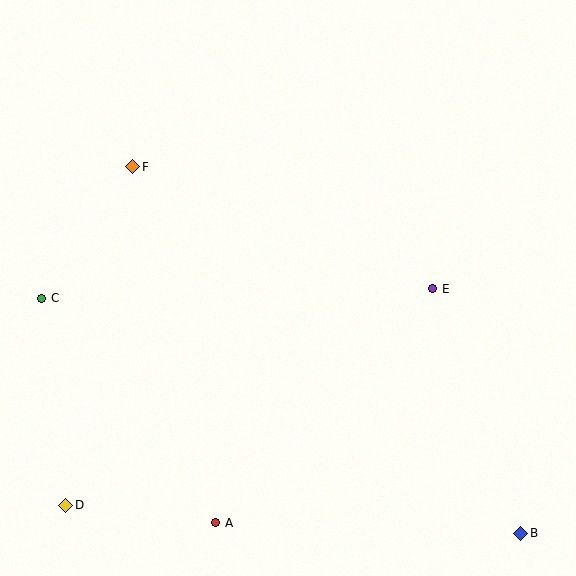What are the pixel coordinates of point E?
Point E is at (433, 289).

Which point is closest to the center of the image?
Point E at (433, 289) is closest to the center.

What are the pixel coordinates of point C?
Point C is at (42, 298).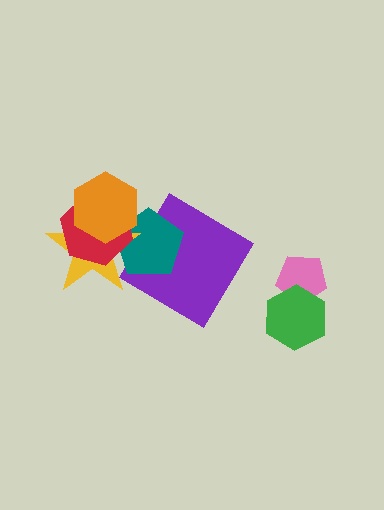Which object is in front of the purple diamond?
The teal pentagon is in front of the purple diamond.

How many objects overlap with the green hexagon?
1 object overlaps with the green hexagon.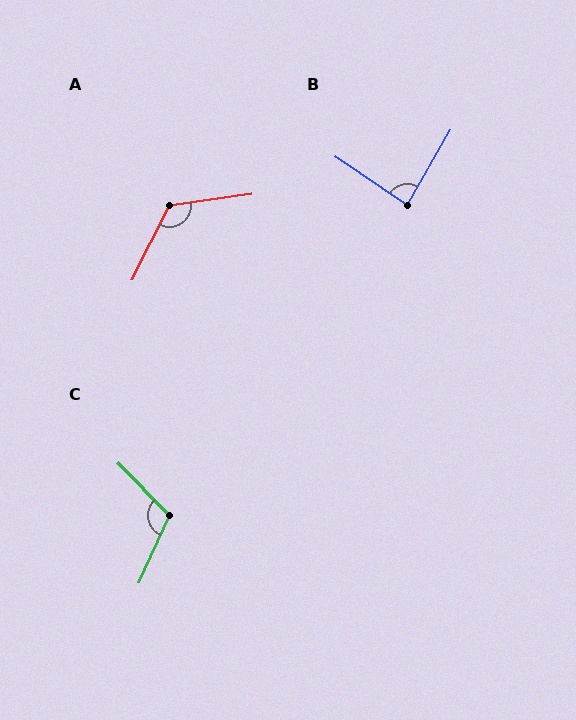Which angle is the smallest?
B, at approximately 86 degrees.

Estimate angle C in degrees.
Approximately 111 degrees.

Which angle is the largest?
A, at approximately 125 degrees.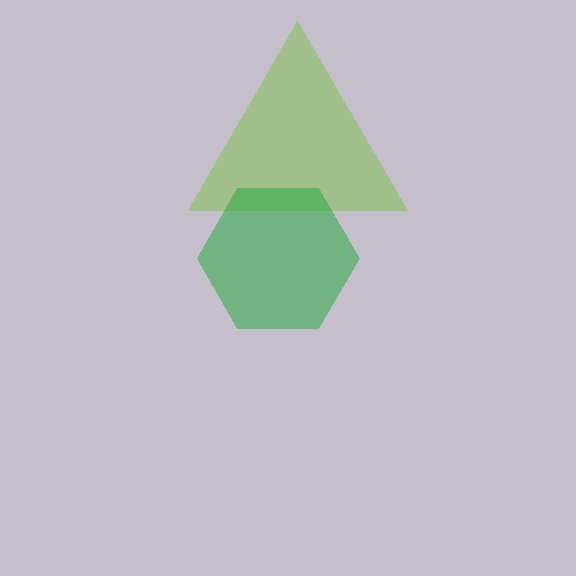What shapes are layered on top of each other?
The layered shapes are: a lime triangle, a green hexagon.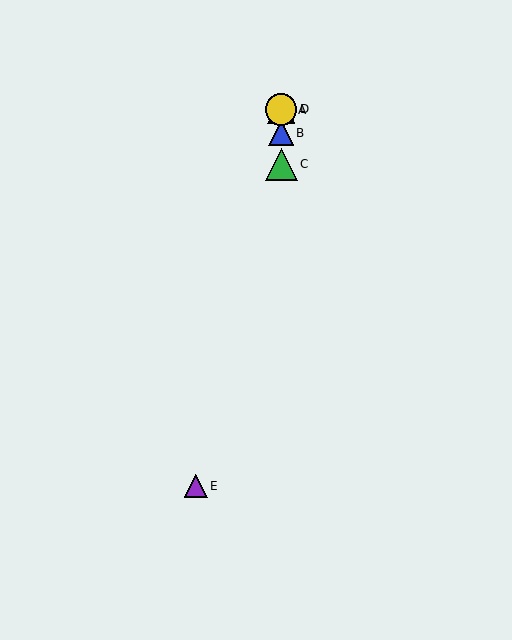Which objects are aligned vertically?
Objects A, B, C, D are aligned vertically.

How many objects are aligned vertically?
4 objects (A, B, C, D) are aligned vertically.